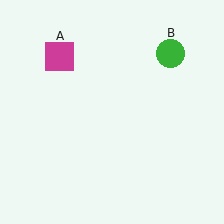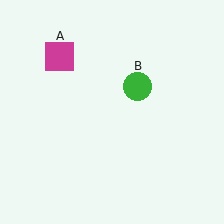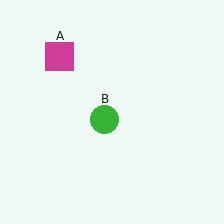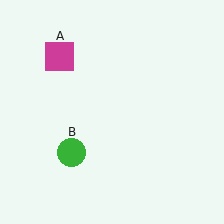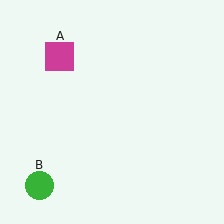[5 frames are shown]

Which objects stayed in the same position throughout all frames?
Magenta square (object A) remained stationary.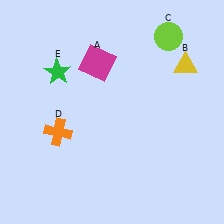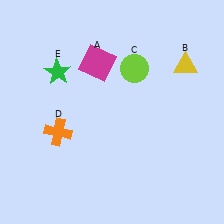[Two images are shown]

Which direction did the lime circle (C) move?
The lime circle (C) moved left.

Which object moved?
The lime circle (C) moved left.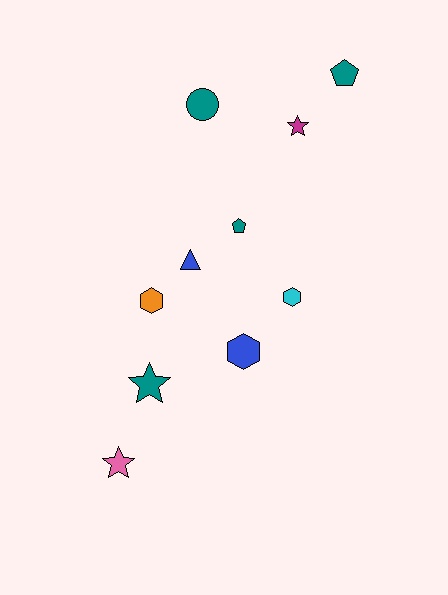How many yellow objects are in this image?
There are no yellow objects.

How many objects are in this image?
There are 10 objects.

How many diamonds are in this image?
There are no diamonds.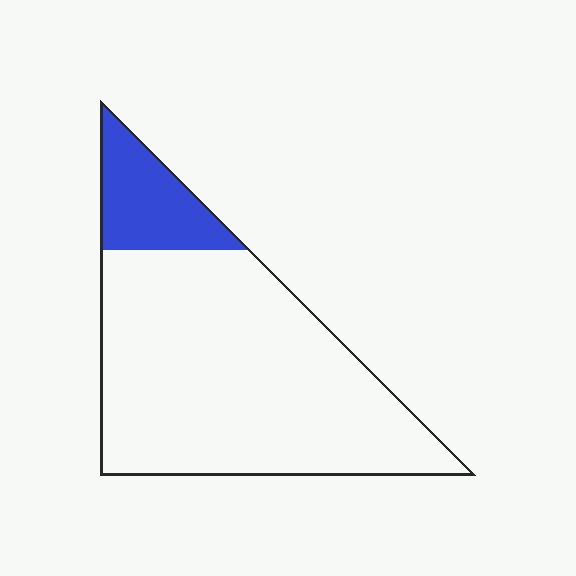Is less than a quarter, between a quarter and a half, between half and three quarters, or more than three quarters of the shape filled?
Less than a quarter.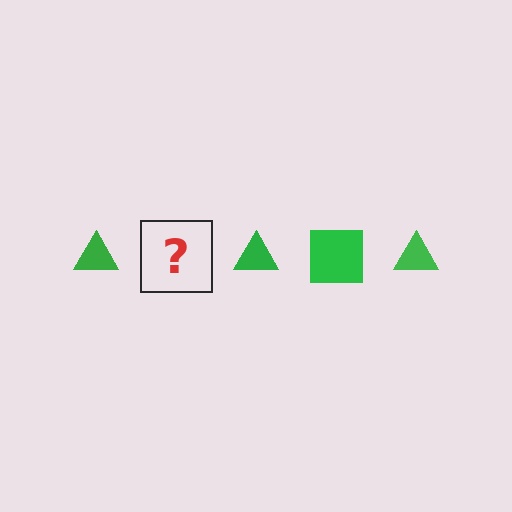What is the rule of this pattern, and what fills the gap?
The rule is that the pattern cycles through triangle, square shapes in green. The gap should be filled with a green square.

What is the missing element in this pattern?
The missing element is a green square.